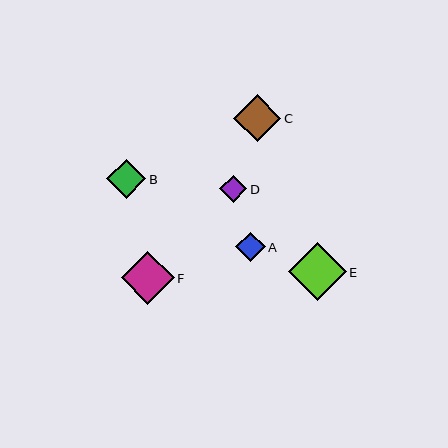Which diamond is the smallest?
Diamond D is the smallest with a size of approximately 27 pixels.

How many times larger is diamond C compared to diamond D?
Diamond C is approximately 1.7 times the size of diamond D.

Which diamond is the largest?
Diamond E is the largest with a size of approximately 57 pixels.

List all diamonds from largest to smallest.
From largest to smallest: E, F, C, B, A, D.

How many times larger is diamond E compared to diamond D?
Diamond E is approximately 2.1 times the size of diamond D.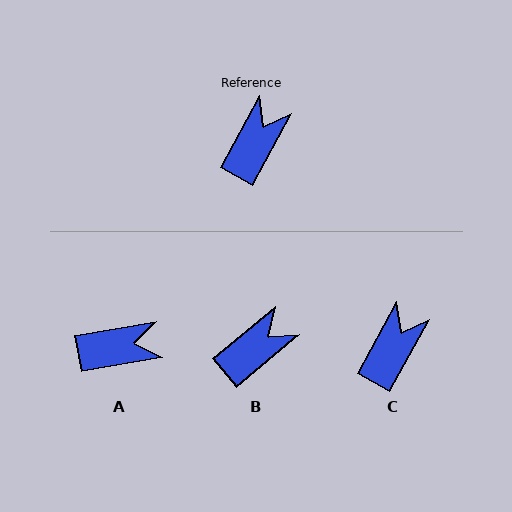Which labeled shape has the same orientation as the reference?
C.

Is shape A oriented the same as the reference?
No, it is off by about 52 degrees.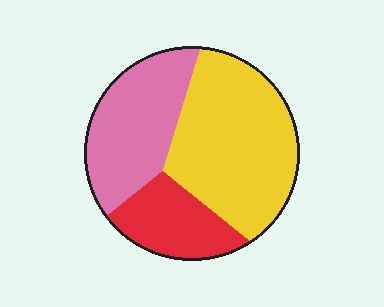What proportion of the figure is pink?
Pink covers 32% of the figure.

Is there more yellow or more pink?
Yellow.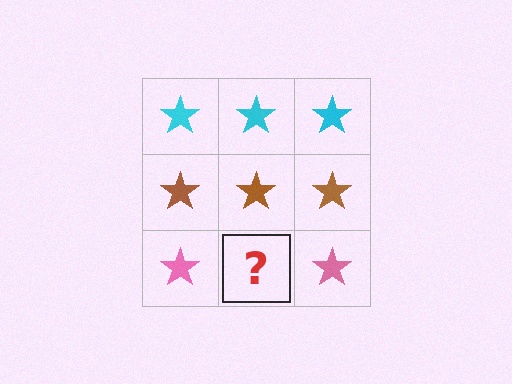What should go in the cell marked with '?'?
The missing cell should contain a pink star.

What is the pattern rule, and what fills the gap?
The rule is that each row has a consistent color. The gap should be filled with a pink star.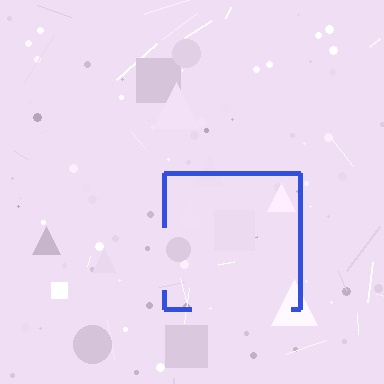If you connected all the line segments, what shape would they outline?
They would outline a square.